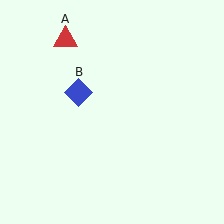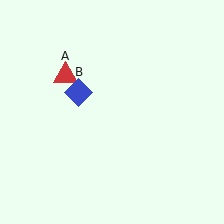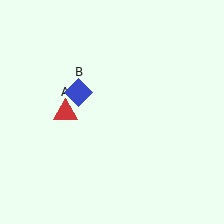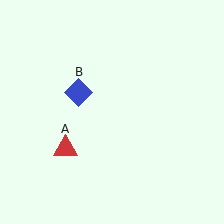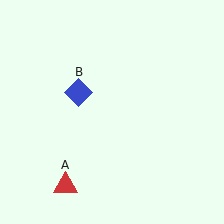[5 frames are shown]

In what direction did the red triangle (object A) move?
The red triangle (object A) moved down.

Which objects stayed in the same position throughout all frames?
Blue diamond (object B) remained stationary.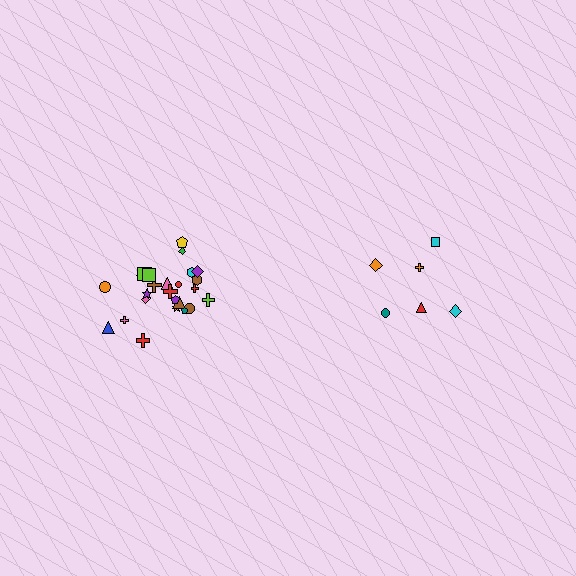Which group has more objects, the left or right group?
The left group.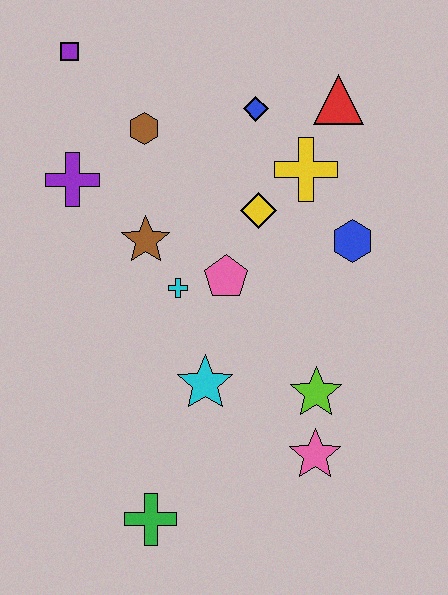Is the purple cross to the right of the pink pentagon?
No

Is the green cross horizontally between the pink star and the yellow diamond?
No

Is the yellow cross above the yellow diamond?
Yes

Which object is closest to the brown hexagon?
The purple cross is closest to the brown hexagon.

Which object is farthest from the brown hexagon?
The green cross is farthest from the brown hexagon.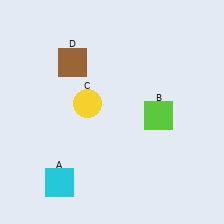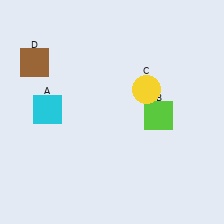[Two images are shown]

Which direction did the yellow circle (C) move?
The yellow circle (C) moved right.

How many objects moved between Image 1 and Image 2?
3 objects moved between the two images.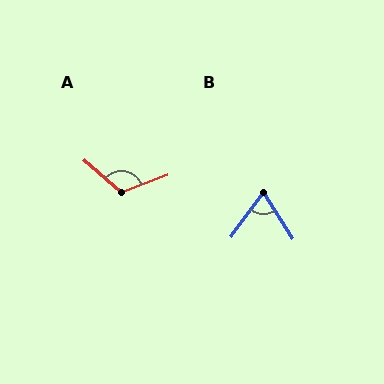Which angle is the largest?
A, at approximately 119 degrees.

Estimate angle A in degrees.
Approximately 119 degrees.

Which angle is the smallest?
B, at approximately 69 degrees.